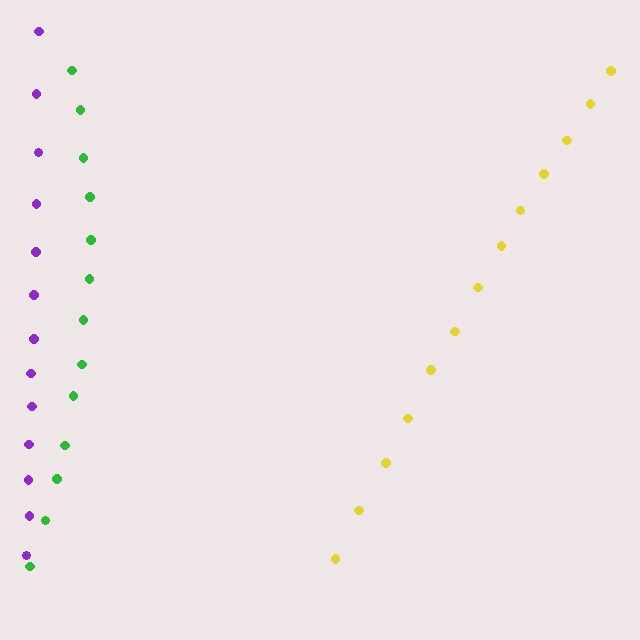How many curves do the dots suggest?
There are 3 distinct paths.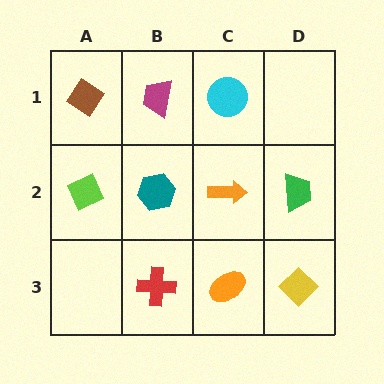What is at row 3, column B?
A red cross.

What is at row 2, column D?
A green trapezoid.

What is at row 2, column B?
A teal hexagon.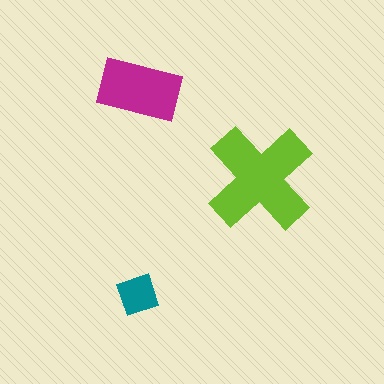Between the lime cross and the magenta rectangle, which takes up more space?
The lime cross.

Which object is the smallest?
The teal square.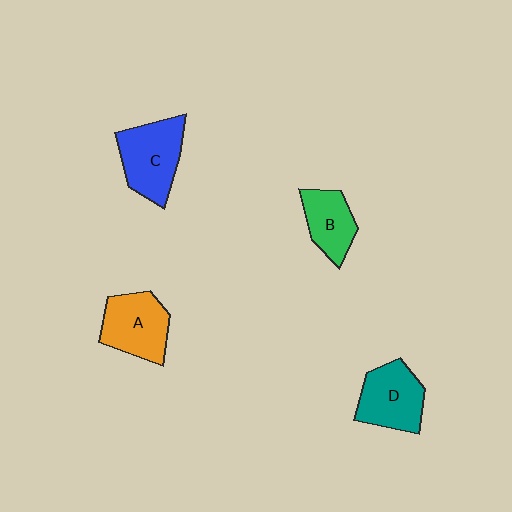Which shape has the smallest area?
Shape B (green).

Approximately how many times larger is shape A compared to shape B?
Approximately 1.3 times.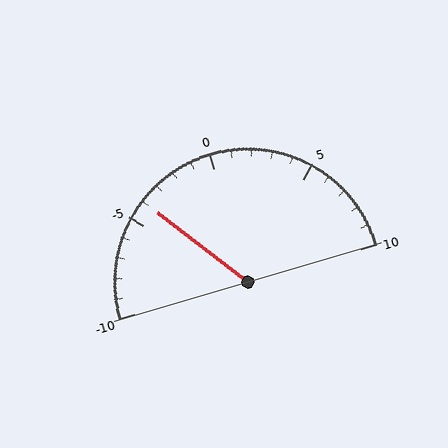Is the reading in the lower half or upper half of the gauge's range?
The reading is in the lower half of the range (-10 to 10).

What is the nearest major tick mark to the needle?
The nearest major tick mark is -5.